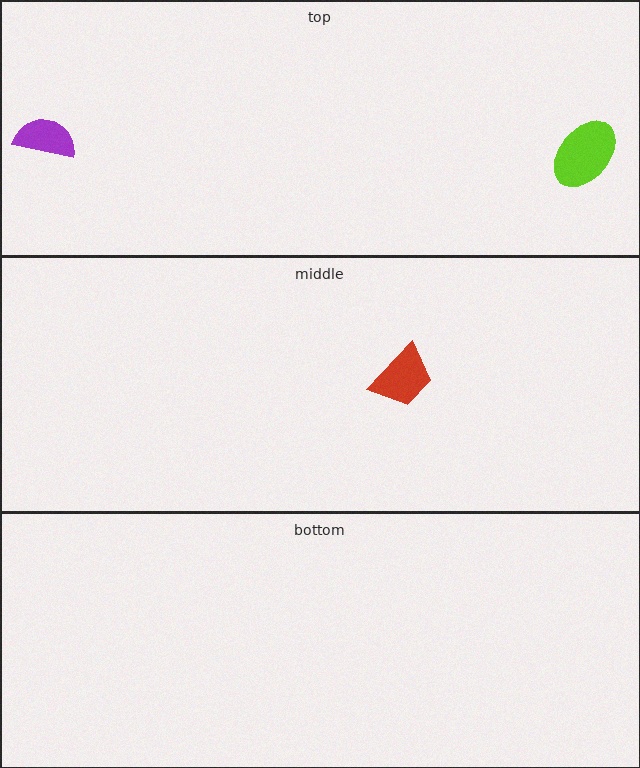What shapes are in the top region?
The purple semicircle, the lime ellipse.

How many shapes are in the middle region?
1.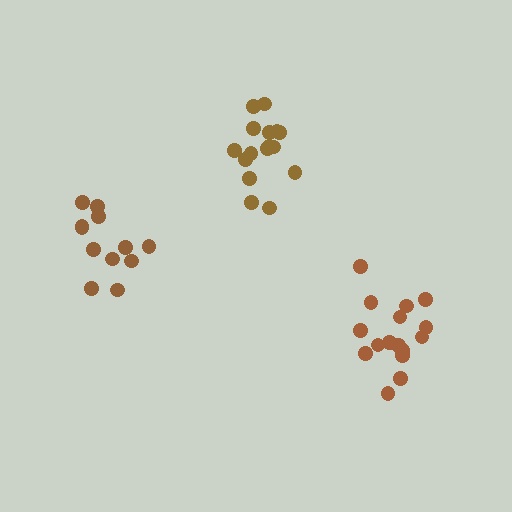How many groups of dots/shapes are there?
There are 3 groups.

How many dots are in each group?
Group 1: 16 dots, Group 2: 16 dots, Group 3: 12 dots (44 total).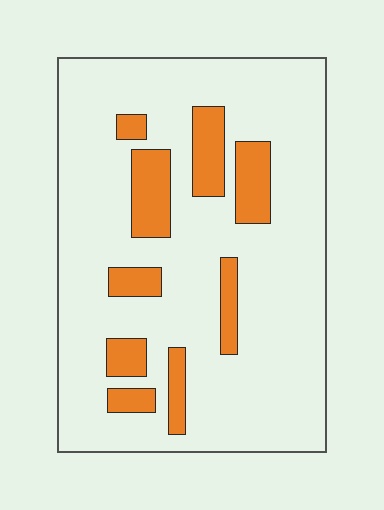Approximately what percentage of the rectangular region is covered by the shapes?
Approximately 15%.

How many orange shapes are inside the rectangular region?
9.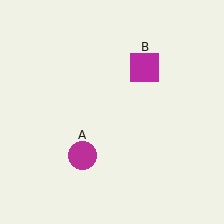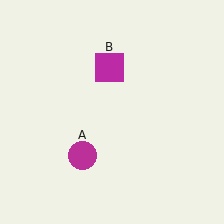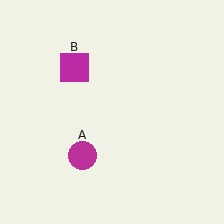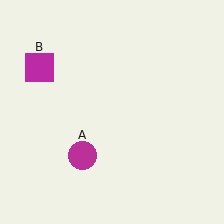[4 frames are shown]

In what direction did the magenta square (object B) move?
The magenta square (object B) moved left.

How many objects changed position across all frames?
1 object changed position: magenta square (object B).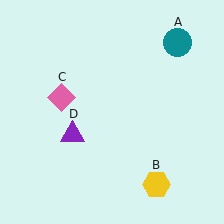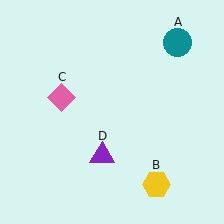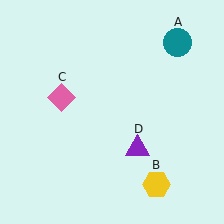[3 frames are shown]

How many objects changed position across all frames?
1 object changed position: purple triangle (object D).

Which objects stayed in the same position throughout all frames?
Teal circle (object A) and yellow hexagon (object B) and pink diamond (object C) remained stationary.